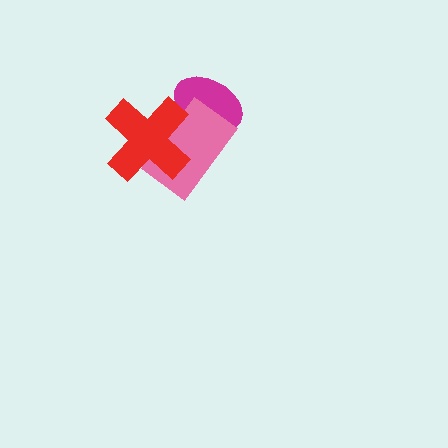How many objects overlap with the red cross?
2 objects overlap with the red cross.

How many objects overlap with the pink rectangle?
2 objects overlap with the pink rectangle.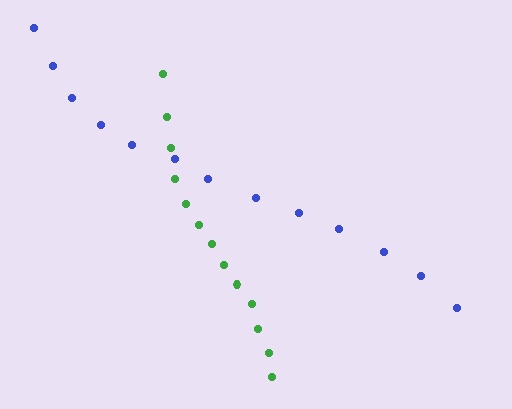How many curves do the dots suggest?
There are 2 distinct paths.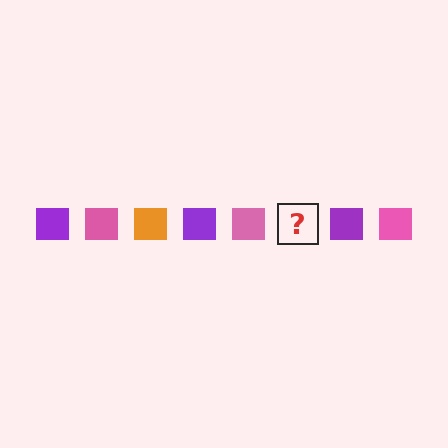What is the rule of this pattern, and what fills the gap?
The rule is that the pattern cycles through purple, pink, orange squares. The gap should be filled with an orange square.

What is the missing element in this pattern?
The missing element is an orange square.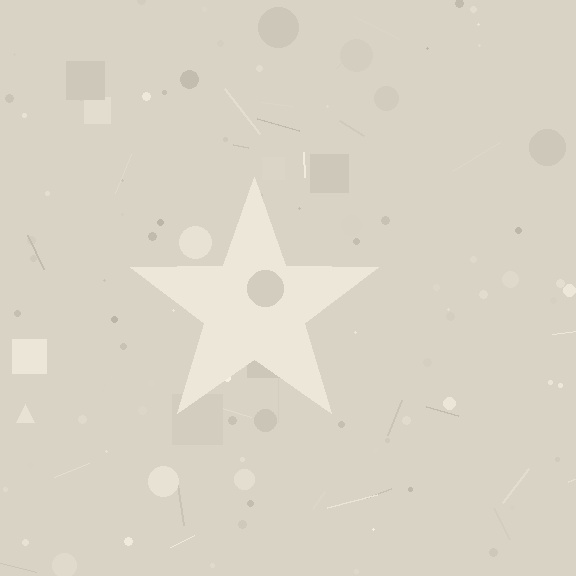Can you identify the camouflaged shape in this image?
The camouflaged shape is a star.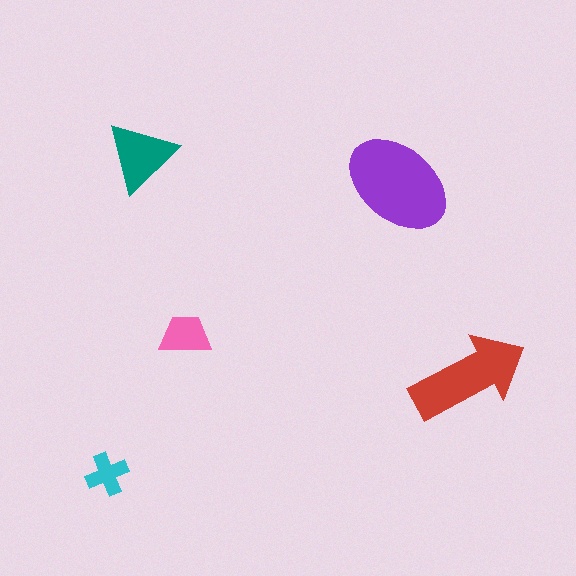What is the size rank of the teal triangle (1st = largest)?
3rd.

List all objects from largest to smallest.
The purple ellipse, the red arrow, the teal triangle, the pink trapezoid, the cyan cross.